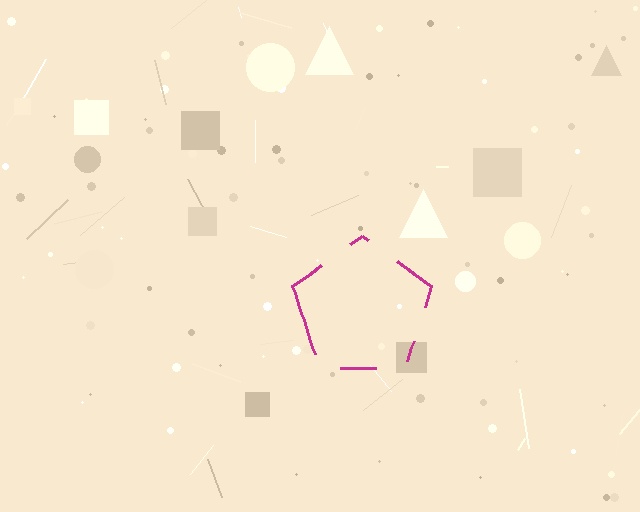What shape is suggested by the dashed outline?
The dashed outline suggests a pentagon.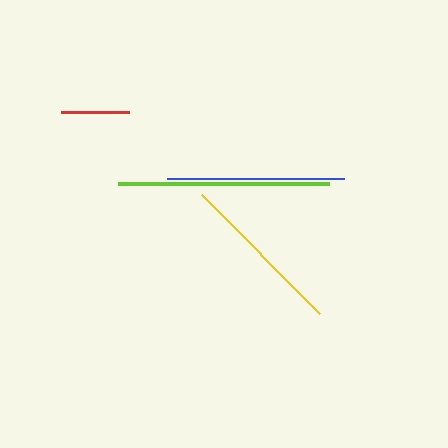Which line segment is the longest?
The lime line is the longest at approximately 210 pixels.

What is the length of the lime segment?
The lime segment is approximately 210 pixels long.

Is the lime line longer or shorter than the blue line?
The lime line is longer than the blue line.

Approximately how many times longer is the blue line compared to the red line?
The blue line is approximately 2.6 times the length of the red line.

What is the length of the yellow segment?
The yellow segment is approximately 167 pixels long.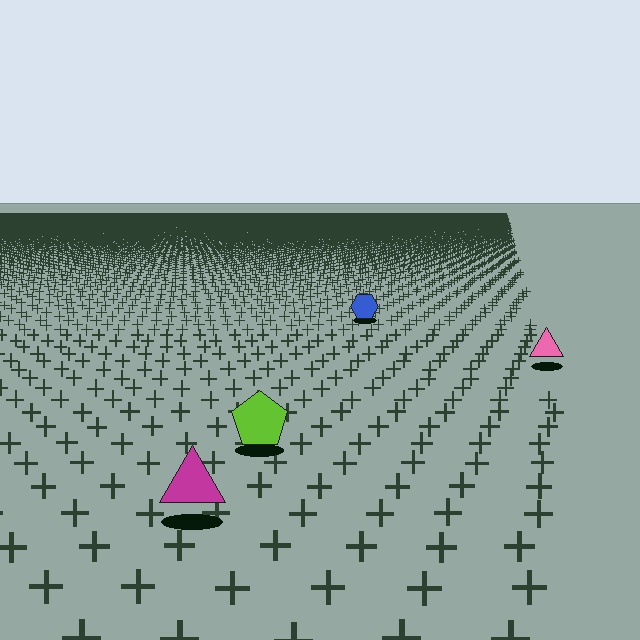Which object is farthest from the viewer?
The blue hexagon is farthest from the viewer. It appears smaller and the ground texture around it is denser.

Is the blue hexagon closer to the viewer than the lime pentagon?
No. The lime pentagon is closer — you can tell from the texture gradient: the ground texture is coarser near it.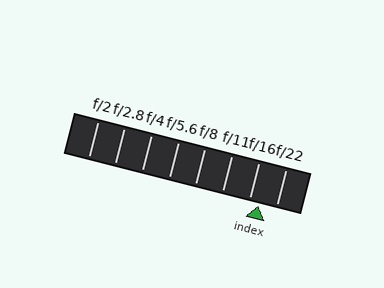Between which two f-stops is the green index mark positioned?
The index mark is between f/16 and f/22.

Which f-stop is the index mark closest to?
The index mark is closest to f/16.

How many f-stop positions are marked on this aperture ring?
There are 8 f-stop positions marked.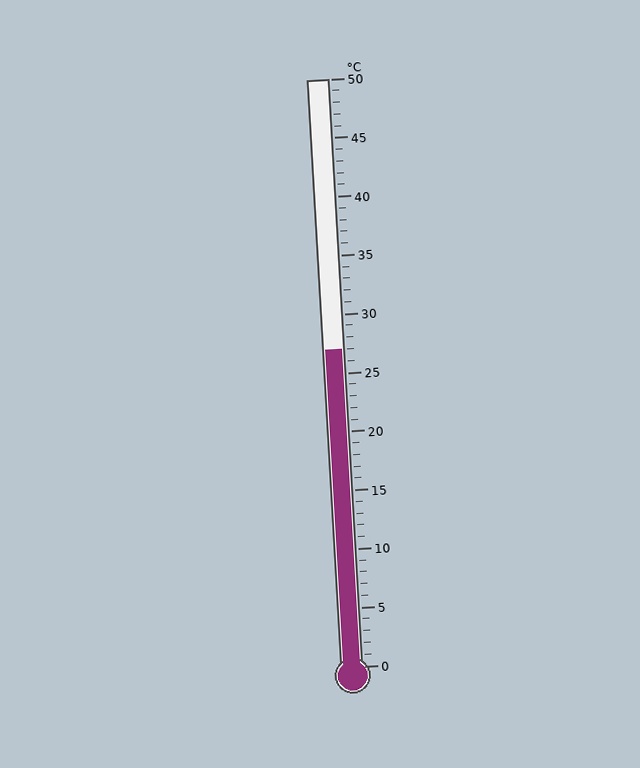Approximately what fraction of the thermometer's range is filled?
The thermometer is filled to approximately 55% of its range.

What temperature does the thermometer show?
The thermometer shows approximately 27°C.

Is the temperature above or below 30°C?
The temperature is below 30°C.